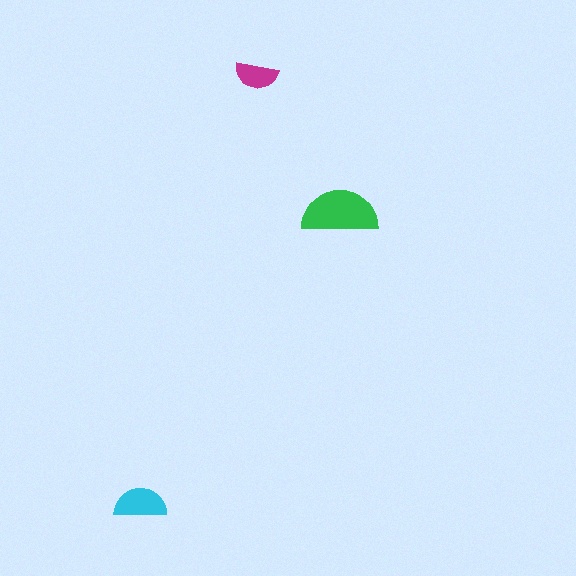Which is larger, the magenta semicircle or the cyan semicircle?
The cyan one.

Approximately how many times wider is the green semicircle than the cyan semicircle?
About 1.5 times wider.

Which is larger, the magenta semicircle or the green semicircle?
The green one.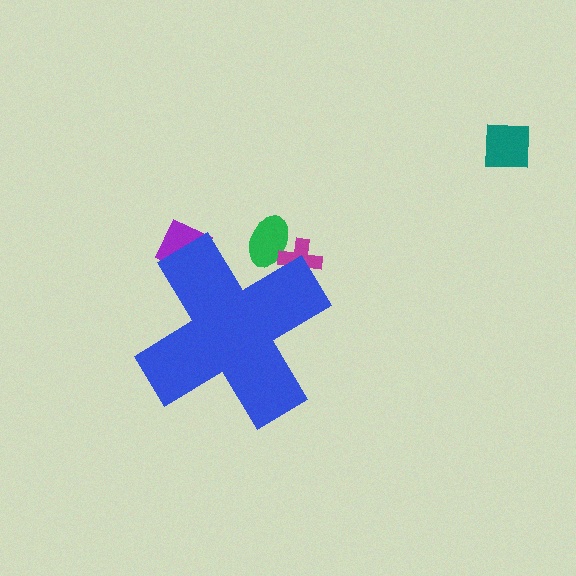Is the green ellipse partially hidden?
Yes, the green ellipse is partially hidden behind the blue cross.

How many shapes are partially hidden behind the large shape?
3 shapes are partially hidden.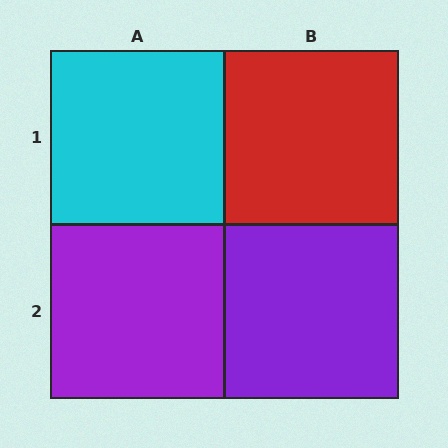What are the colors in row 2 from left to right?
Purple, purple.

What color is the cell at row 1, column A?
Cyan.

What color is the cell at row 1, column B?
Red.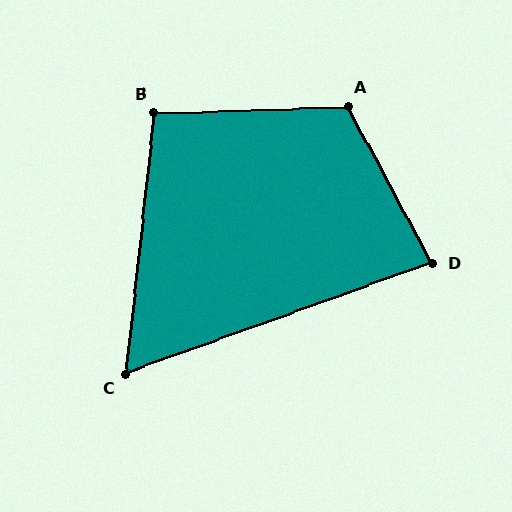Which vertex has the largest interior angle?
A, at approximately 116 degrees.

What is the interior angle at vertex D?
Approximately 82 degrees (acute).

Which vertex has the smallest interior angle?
C, at approximately 64 degrees.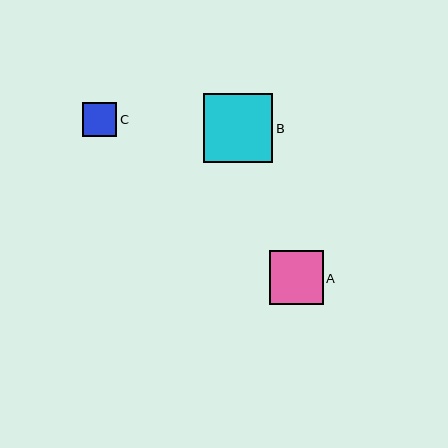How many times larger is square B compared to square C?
Square B is approximately 2.0 times the size of square C.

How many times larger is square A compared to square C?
Square A is approximately 1.6 times the size of square C.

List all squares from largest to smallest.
From largest to smallest: B, A, C.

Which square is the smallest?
Square C is the smallest with a size of approximately 34 pixels.